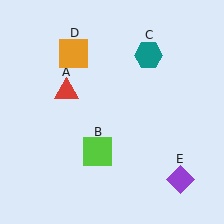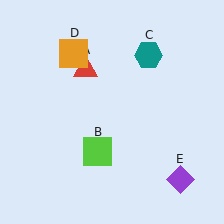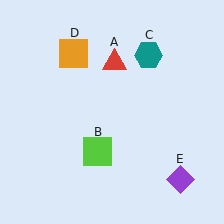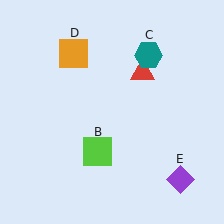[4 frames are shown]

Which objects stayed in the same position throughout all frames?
Lime square (object B) and teal hexagon (object C) and orange square (object D) and purple diamond (object E) remained stationary.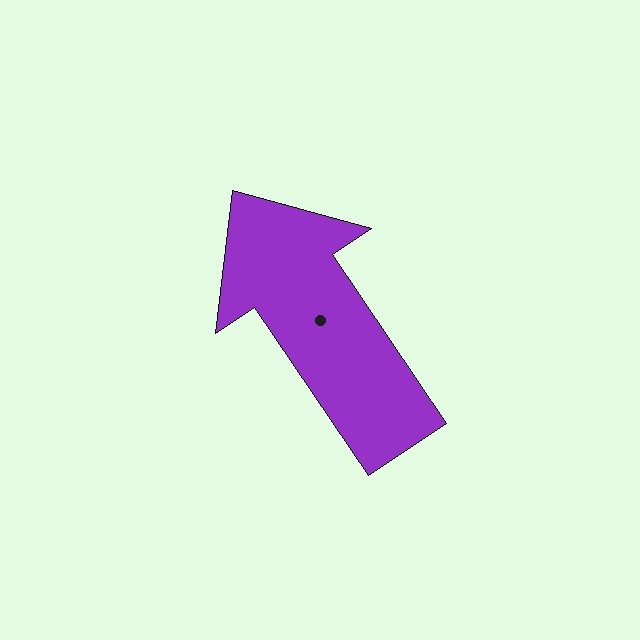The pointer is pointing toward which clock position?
Roughly 11 o'clock.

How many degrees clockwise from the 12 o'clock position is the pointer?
Approximately 326 degrees.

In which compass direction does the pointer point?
Northwest.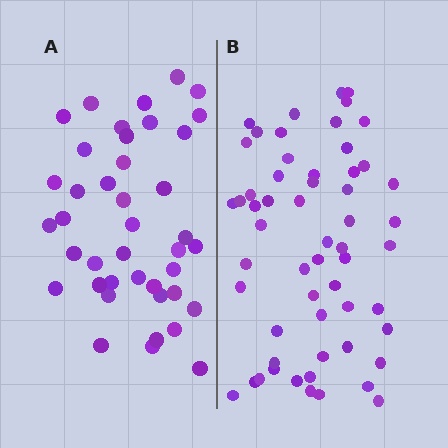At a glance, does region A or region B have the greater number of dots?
Region B (the right region) has more dots.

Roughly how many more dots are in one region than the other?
Region B has approximately 15 more dots than region A.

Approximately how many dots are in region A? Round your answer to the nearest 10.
About 40 dots. (The exact count is 41, which rounds to 40.)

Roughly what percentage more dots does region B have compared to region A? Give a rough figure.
About 40% more.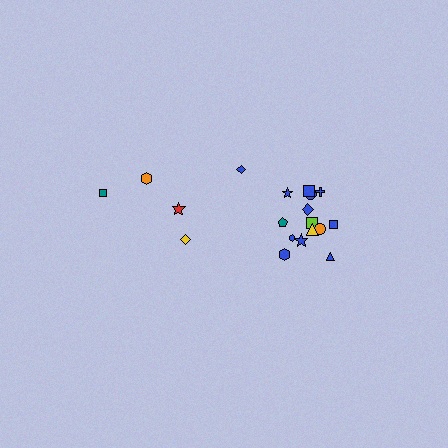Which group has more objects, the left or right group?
The right group.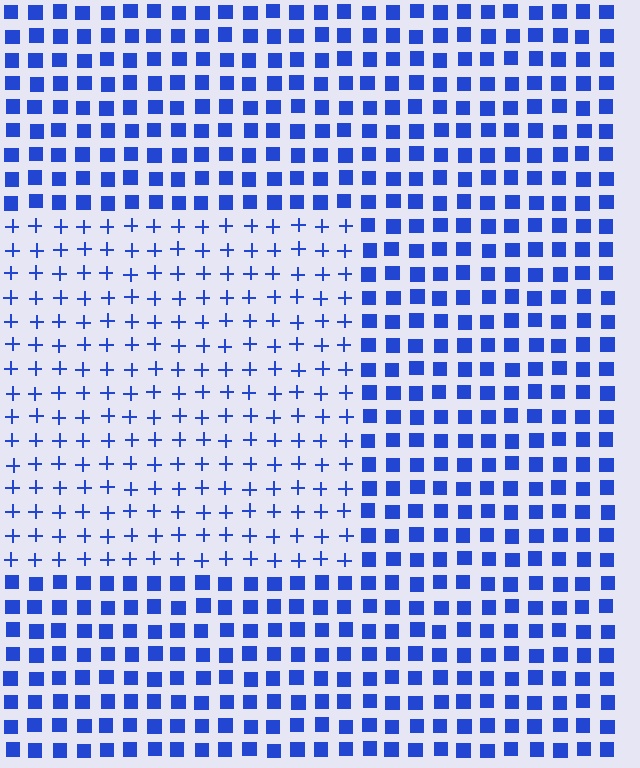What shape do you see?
I see a rectangle.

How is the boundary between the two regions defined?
The boundary is defined by a change in element shape: plus signs inside vs. squares outside. All elements share the same color and spacing.